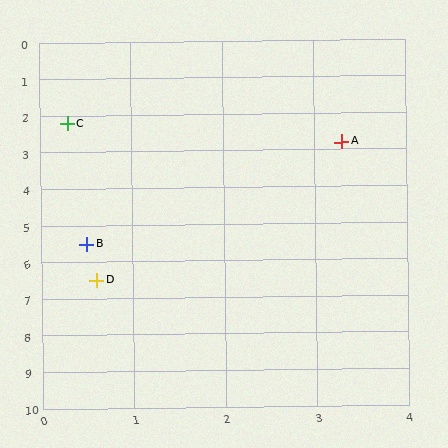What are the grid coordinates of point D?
Point D is at approximately (0.6, 6.5).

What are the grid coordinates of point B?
Point B is at approximately (0.5, 5.5).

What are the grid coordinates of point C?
Point C is at approximately (0.3, 2.2).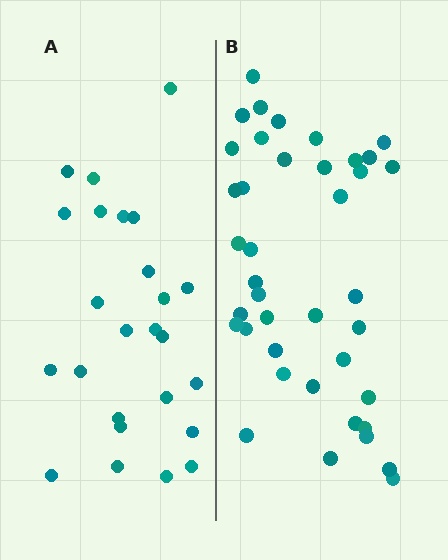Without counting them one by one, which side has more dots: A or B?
Region B (the right region) has more dots.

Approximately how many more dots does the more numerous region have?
Region B has approximately 15 more dots than region A.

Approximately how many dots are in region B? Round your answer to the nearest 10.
About 40 dots.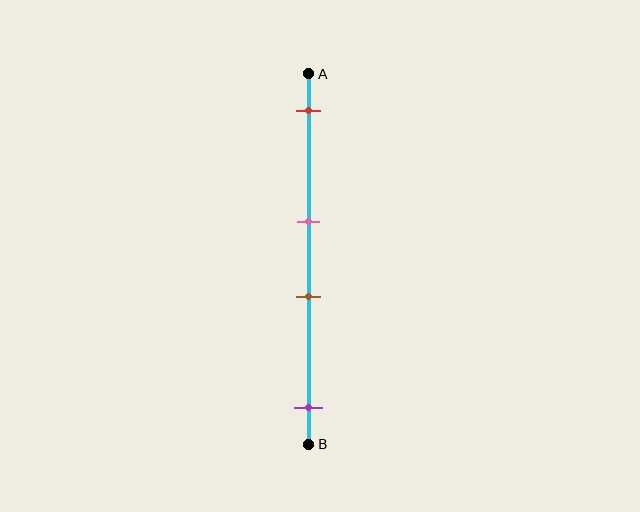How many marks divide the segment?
There are 4 marks dividing the segment.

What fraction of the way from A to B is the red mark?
The red mark is approximately 10% (0.1) of the way from A to B.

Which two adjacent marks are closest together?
The pink and brown marks are the closest adjacent pair.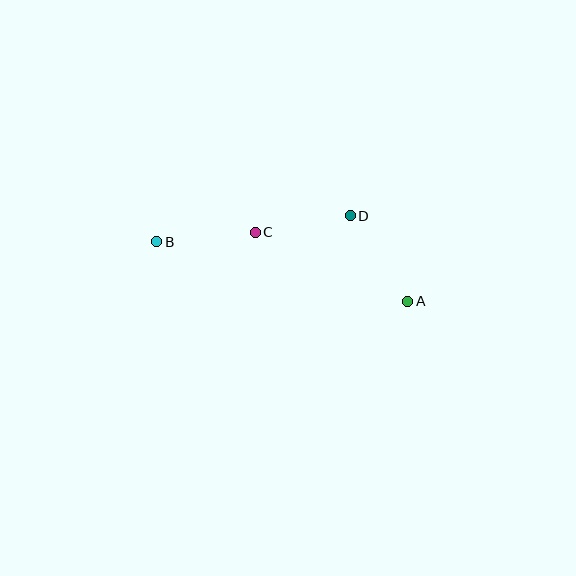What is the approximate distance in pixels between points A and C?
The distance between A and C is approximately 168 pixels.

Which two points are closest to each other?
Points C and D are closest to each other.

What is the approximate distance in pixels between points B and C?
The distance between B and C is approximately 99 pixels.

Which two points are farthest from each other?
Points A and B are farthest from each other.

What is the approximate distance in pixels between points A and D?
The distance between A and D is approximately 103 pixels.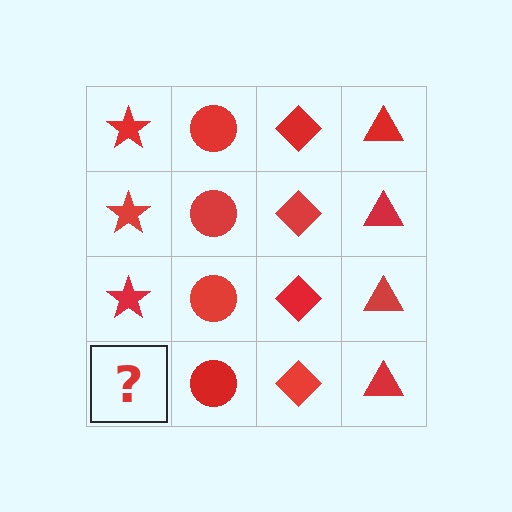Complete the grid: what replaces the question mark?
The question mark should be replaced with a red star.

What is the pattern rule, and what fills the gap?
The rule is that each column has a consistent shape. The gap should be filled with a red star.